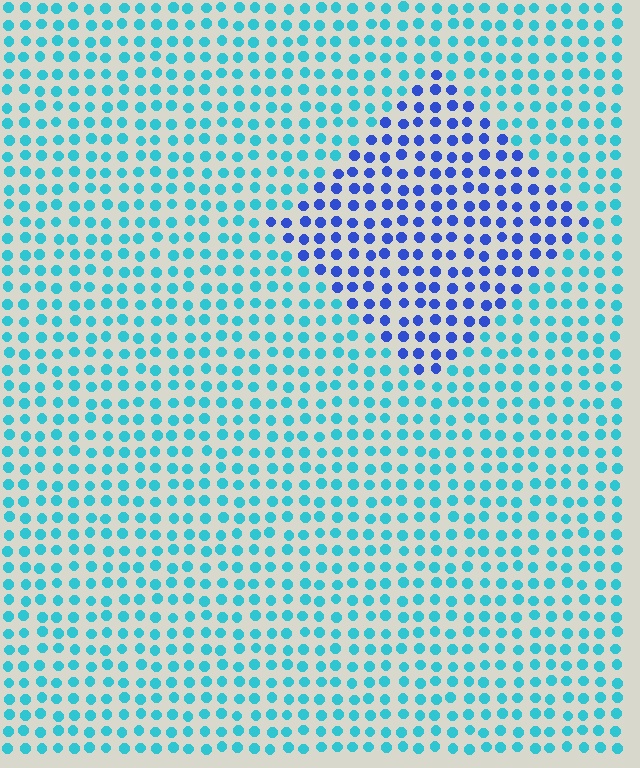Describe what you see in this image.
The image is filled with small cyan elements in a uniform arrangement. A diamond-shaped region is visible where the elements are tinted to a slightly different hue, forming a subtle color boundary.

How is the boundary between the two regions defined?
The boundary is defined purely by a slight shift in hue (about 45 degrees). Spacing, size, and orientation are identical on both sides.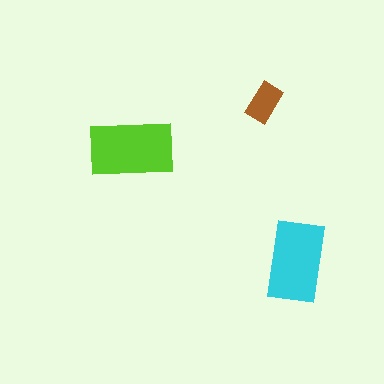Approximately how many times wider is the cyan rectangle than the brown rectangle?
About 2 times wider.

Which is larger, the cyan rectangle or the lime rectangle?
The lime one.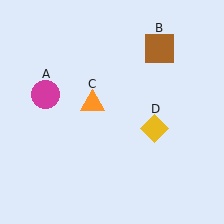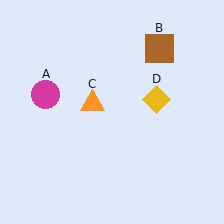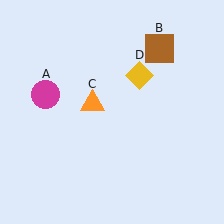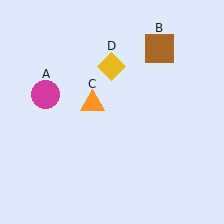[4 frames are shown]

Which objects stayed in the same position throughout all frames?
Magenta circle (object A) and brown square (object B) and orange triangle (object C) remained stationary.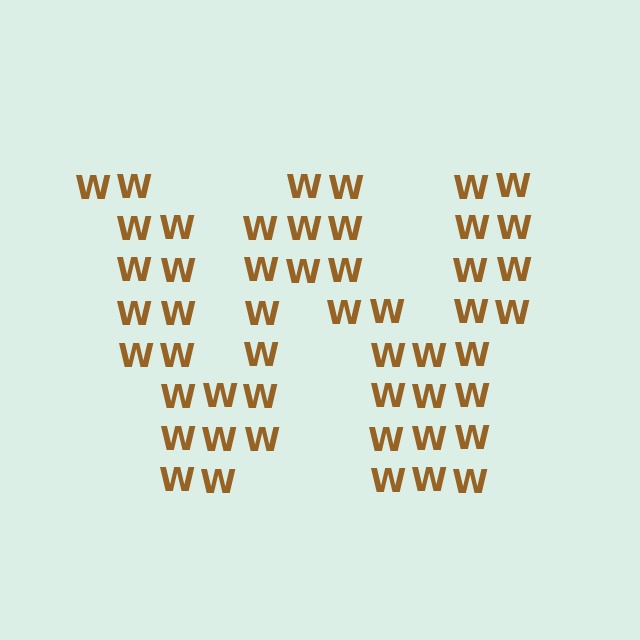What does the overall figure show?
The overall figure shows the letter W.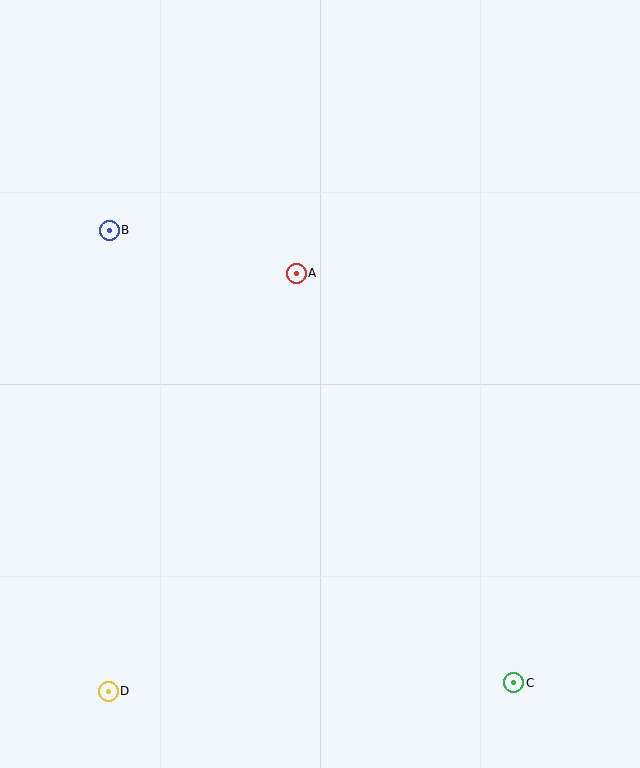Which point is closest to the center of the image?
Point A at (296, 273) is closest to the center.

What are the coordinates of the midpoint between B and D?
The midpoint between B and D is at (109, 461).